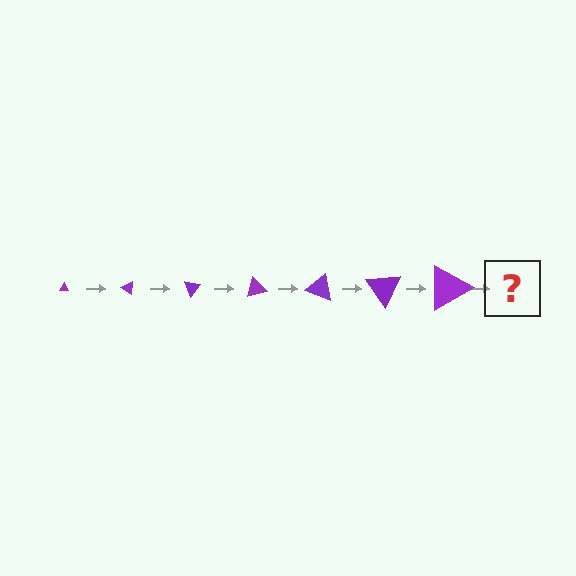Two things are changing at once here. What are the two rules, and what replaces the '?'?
The two rules are that the triangle grows larger each step and it rotates 35 degrees each step. The '?' should be a triangle, larger than the previous one and rotated 245 degrees from the start.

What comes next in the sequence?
The next element should be a triangle, larger than the previous one and rotated 245 degrees from the start.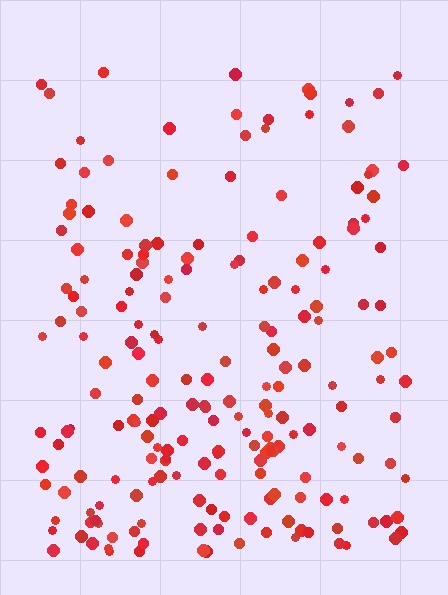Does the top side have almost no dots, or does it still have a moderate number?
Still a moderate number, just noticeably fewer than the bottom.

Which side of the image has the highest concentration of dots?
The bottom.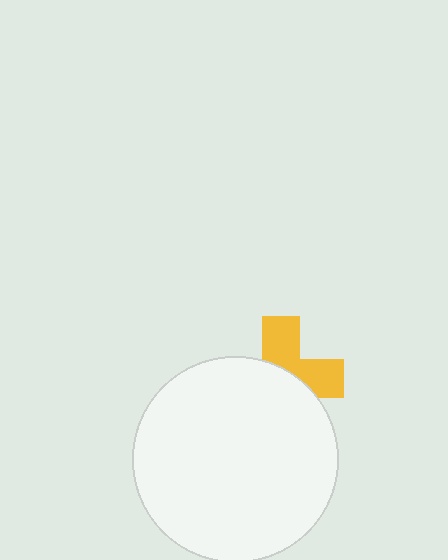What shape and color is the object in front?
The object in front is a white circle.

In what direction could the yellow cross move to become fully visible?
The yellow cross could move up. That would shift it out from behind the white circle entirely.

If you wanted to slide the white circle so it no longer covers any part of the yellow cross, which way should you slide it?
Slide it down — that is the most direct way to separate the two shapes.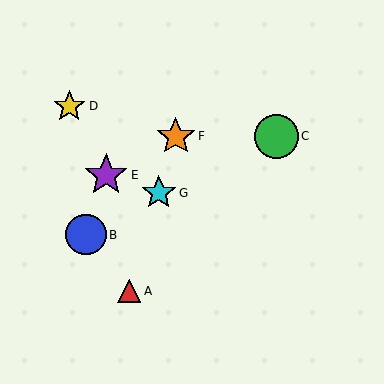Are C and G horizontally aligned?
No, C is at y≈136 and G is at y≈193.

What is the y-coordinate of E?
Object E is at y≈175.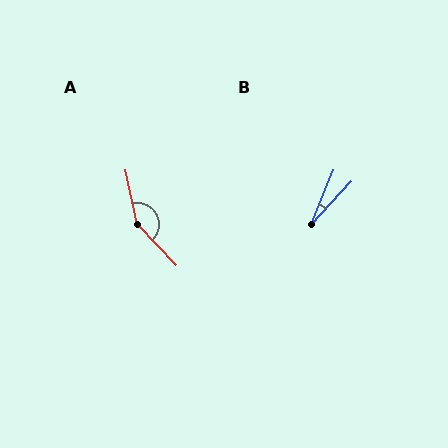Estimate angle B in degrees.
Approximately 21 degrees.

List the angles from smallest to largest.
B (21°), A (148°).